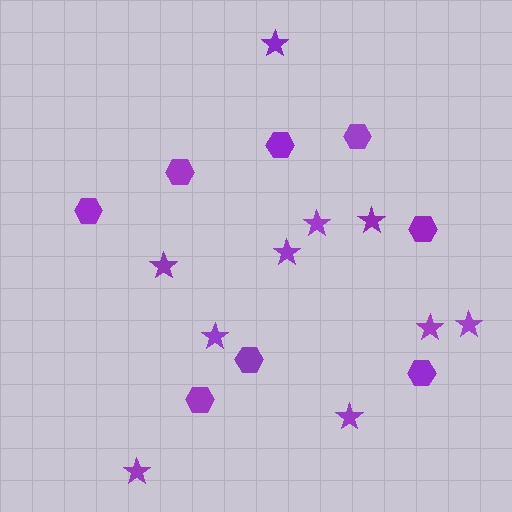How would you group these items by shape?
There are 2 groups: one group of hexagons (8) and one group of stars (10).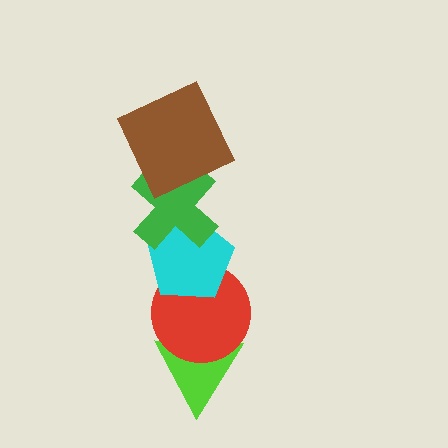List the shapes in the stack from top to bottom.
From top to bottom: the brown square, the green cross, the cyan pentagon, the red circle, the lime triangle.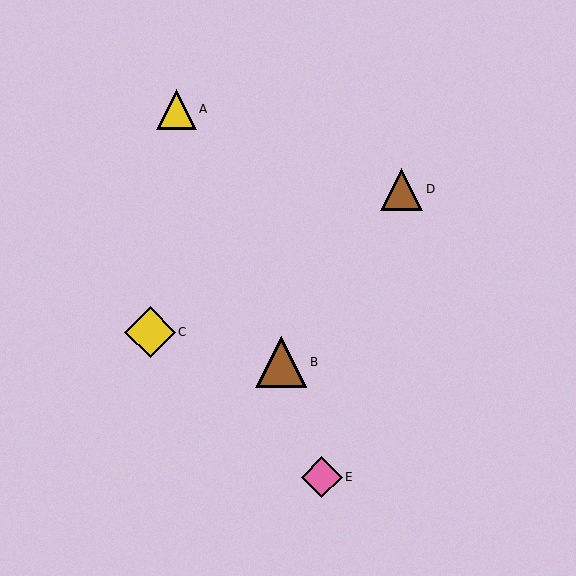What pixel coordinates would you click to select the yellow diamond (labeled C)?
Click at (150, 332) to select the yellow diamond C.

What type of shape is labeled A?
Shape A is a yellow triangle.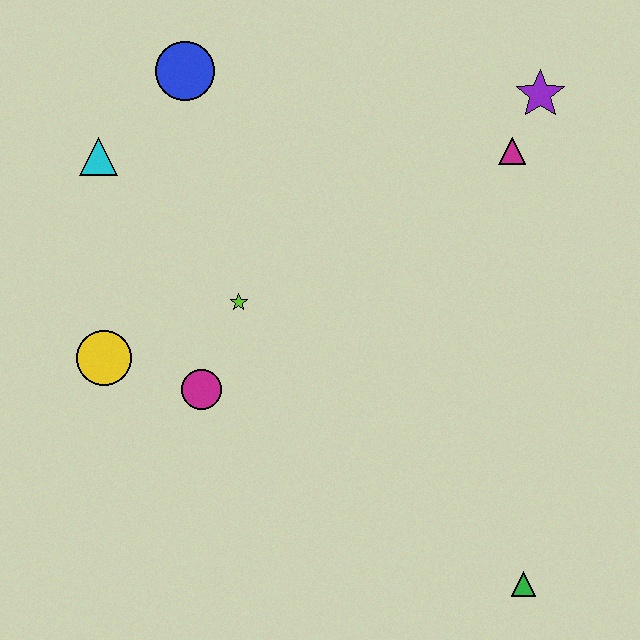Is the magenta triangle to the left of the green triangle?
Yes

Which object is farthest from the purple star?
The yellow circle is farthest from the purple star.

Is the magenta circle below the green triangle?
No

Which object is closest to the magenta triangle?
The purple star is closest to the magenta triangle.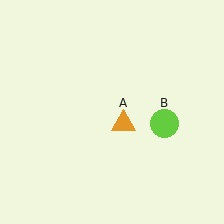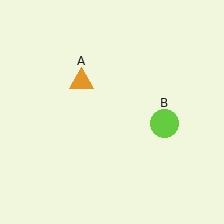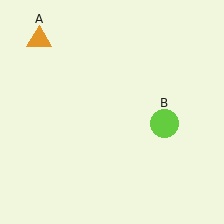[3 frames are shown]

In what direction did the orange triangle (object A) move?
The orange triangle (object A) moved up and to the left.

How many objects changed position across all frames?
1 object changed position: orange triangle (object A).